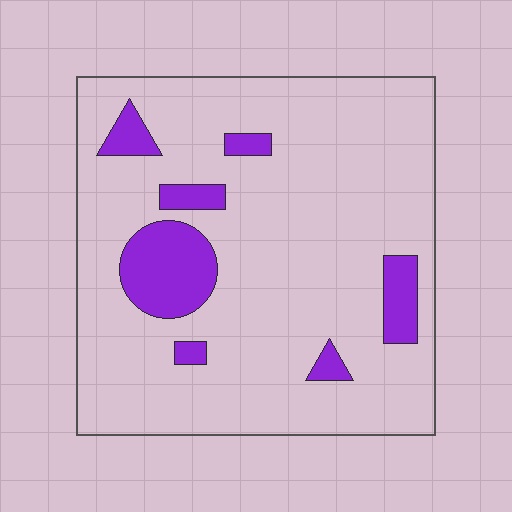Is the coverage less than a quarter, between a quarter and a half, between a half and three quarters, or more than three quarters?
Less than a quarter.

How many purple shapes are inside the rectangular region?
7.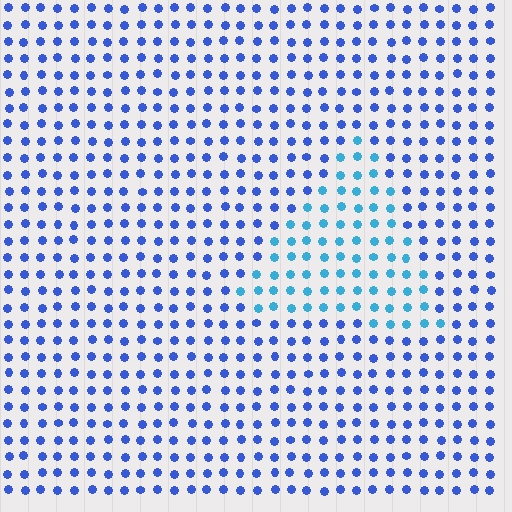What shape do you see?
I see a triangle.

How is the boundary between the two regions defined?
The boundary is defined purely by a slight shift in hue (about 32 degrees). Spacing, size, and orientation are identical on both sides.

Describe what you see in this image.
The image is filled with small blue elements in a uniform arrangement. A triangle-shaped region is visible where the elements are tinted to a slightly different hue, forming a subtle color boundary.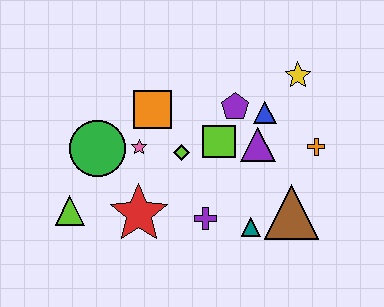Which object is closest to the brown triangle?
The teal triangle is closest to the brown triangle.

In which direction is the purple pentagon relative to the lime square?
The purple pentagon is above the lime square.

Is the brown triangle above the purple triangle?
No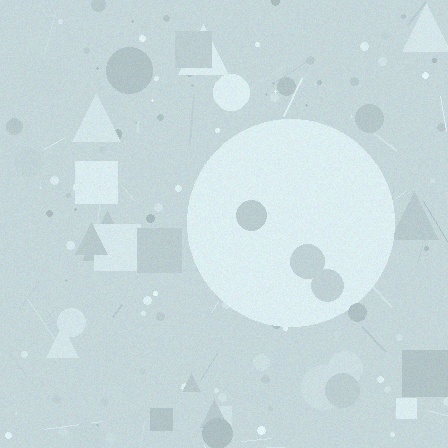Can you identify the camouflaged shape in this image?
The camouflaged shape is a circle.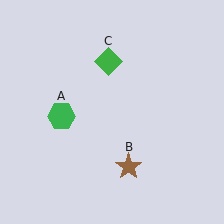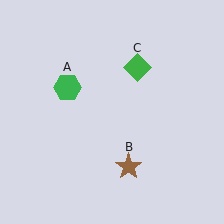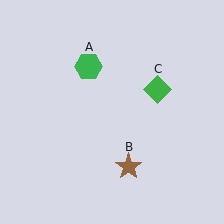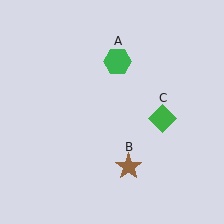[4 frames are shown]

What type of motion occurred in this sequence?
The green hexagon (object A), green diamond (object C) rotated clockwise around the center of the scene.